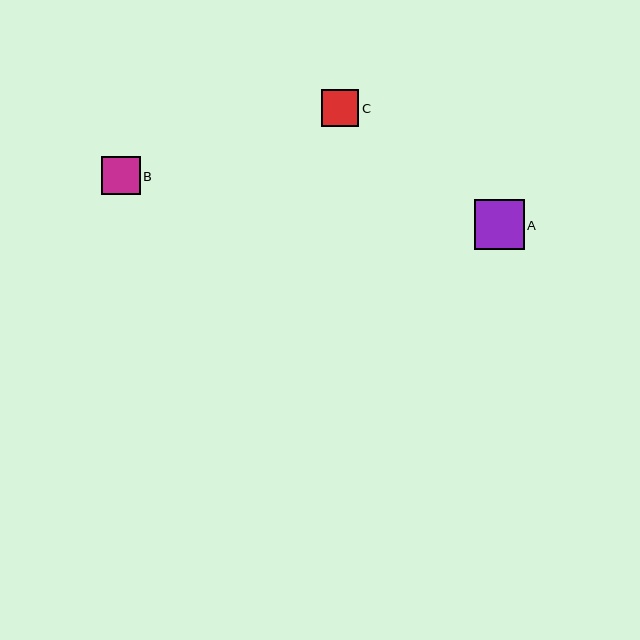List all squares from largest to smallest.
From largest to smallest: A, B, C.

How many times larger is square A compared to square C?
Square A is approximately 1.3 times the size of square C.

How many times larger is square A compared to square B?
Square A is approximately 1.3 times the size of square B.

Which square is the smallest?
Square C is the smallest with a size of approximately 37 pixels.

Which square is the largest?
Square A is the largest with a size of approximately 49 pixels.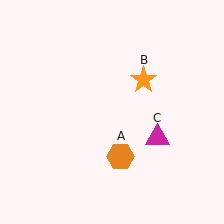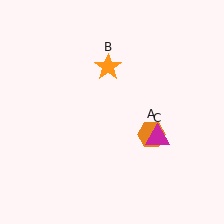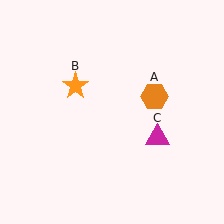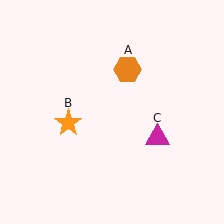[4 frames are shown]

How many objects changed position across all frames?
2 objects changed position: orange hexagon (object A), orange star (object B).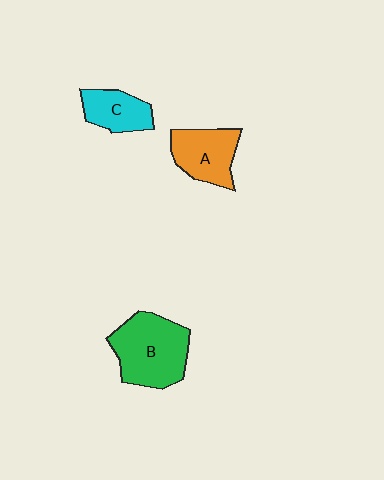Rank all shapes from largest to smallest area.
From largest to smallest: B (green), A (orange), C (cyan).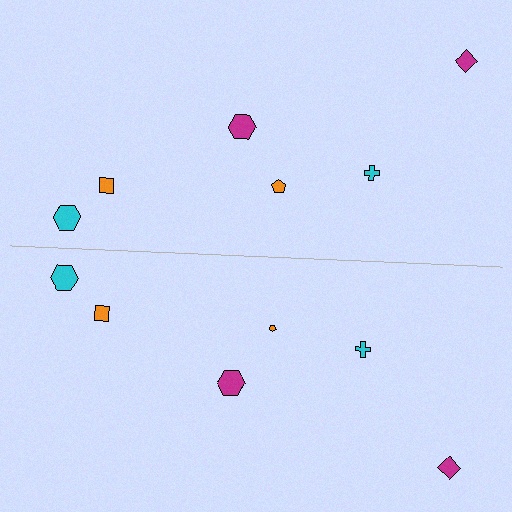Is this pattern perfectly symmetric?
No, the pattern is not perfectly symmetric. The orange pentagon on the bottom side has a different size than its mirror counterpart.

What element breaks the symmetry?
The orange pentagon on the bottom side has a different size than its mirror counterpart.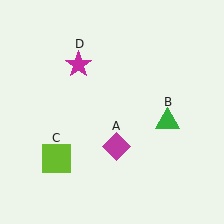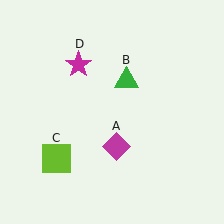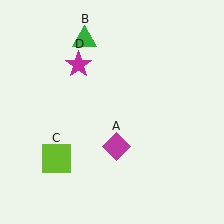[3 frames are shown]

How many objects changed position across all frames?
1 object changed position: green triangle (object B).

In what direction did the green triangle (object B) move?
The green triangle (object B) moved up and to the left.